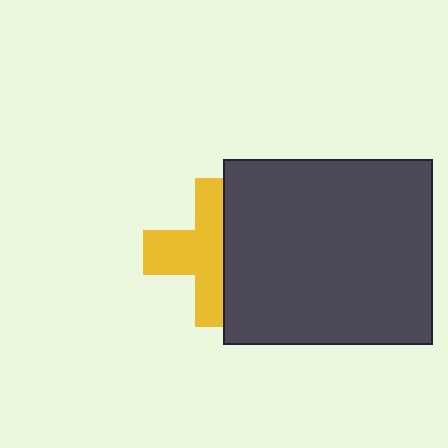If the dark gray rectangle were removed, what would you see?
You would see the complete yellow cross.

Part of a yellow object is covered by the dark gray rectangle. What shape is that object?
It is a cross.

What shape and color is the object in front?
The object in front is a dark gray rectangle.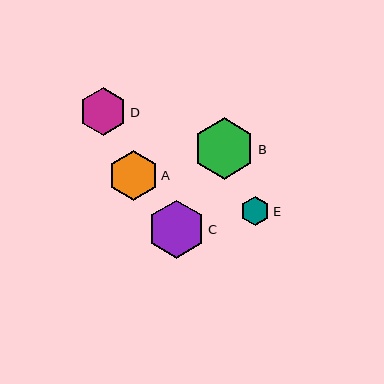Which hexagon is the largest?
Hexagon B is the largest with a size of approximately 61 pixels.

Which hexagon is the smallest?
Hexagon E is the smallest with a size of approximately 29 pixels.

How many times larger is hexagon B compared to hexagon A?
Hexagon B is approximately 1.2 times the size of hexagon A.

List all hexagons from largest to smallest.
From largest to smallest: B, C, A, D, E.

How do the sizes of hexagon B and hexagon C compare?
Hexagon B and hexagon C are approximately the same size.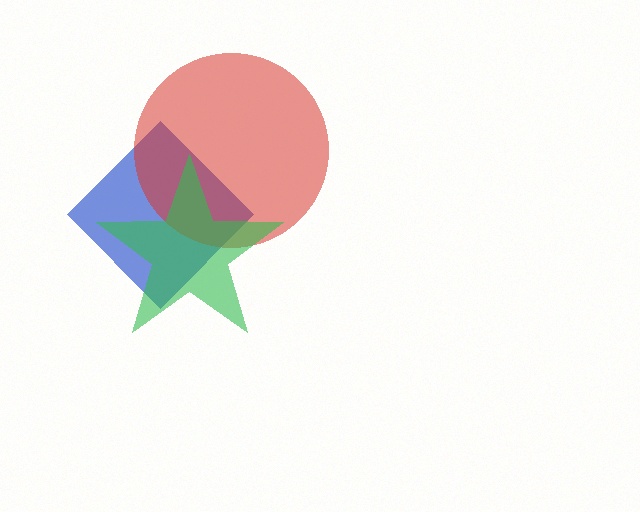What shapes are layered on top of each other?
The layered shapes are: a blue diamond, a red circle, a green star.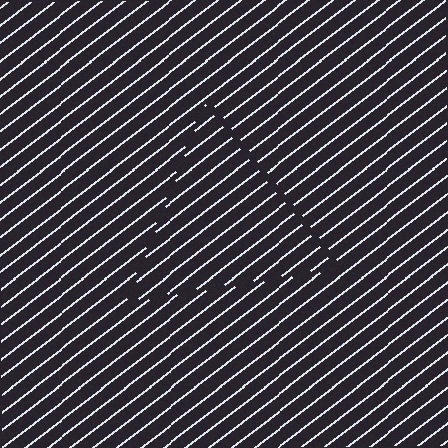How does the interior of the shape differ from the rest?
The interior of the shape contains the same grating, shifted by half a period — the contour is defined by the phase discontinuity where line-ends from the inner and outer gratings abut.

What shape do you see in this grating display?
An illusory triangle. The interior of the shape contains the same grating, shifted by half a period — the contour is defined by the phase discontinuity where line-ends from the inner and outer gratings abut.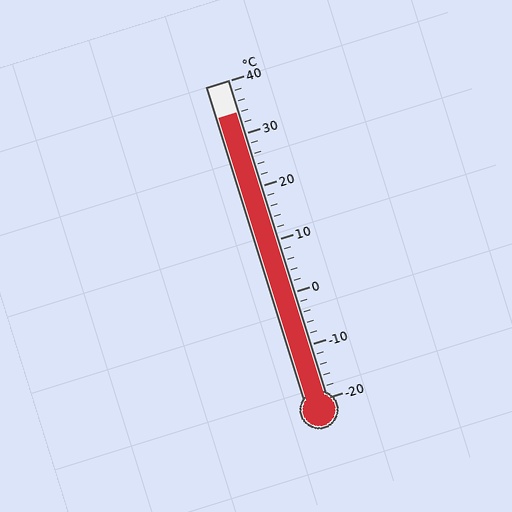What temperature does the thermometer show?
The thermometer shows approximately 34°C.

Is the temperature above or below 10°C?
The temperature is above 10°C.